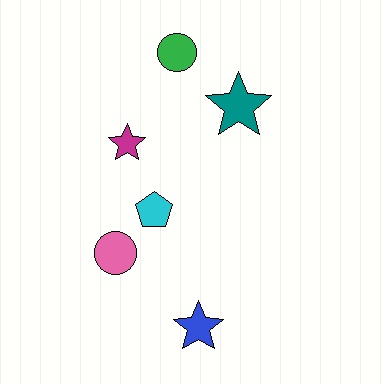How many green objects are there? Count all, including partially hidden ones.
There is 1 green object.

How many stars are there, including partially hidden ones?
There are 3 stars.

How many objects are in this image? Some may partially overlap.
There are 6 objects.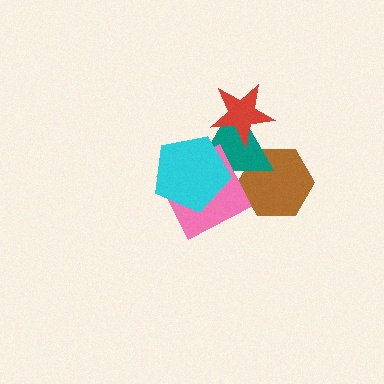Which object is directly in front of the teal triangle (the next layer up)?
The pink square is directly in front of the teal triangle.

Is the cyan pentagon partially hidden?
No, no other shape covers it.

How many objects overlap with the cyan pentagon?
2 objects overlap with the cyan pentagon.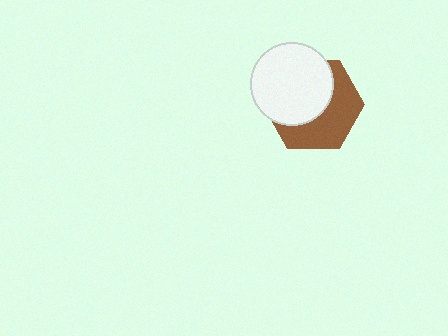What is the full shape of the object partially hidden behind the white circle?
The partially hidden object is a brown hexagon.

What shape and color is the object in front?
The object in front is a white circle.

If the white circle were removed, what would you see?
You would see the complete brown hexagon.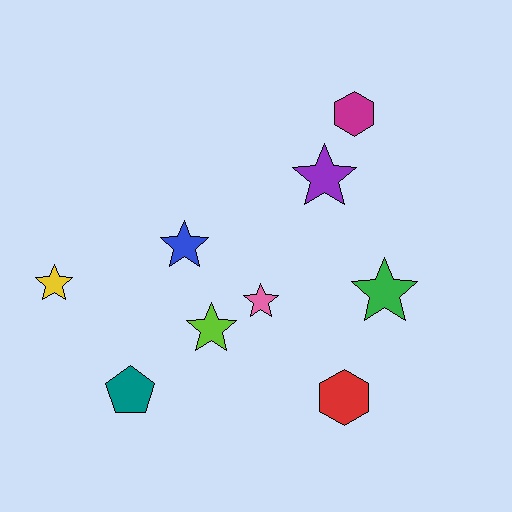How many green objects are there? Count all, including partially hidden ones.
There is 1 green object.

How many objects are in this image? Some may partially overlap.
There are 9 objects.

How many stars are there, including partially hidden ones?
There are 6 stars.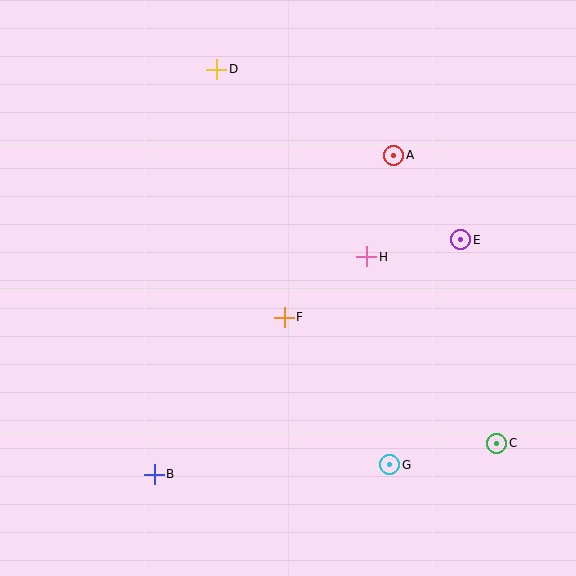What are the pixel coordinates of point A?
Point A is at (394, 155).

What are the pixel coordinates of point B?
Point B is at (154, 474).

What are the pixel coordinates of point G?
Point G is at (390, 465).